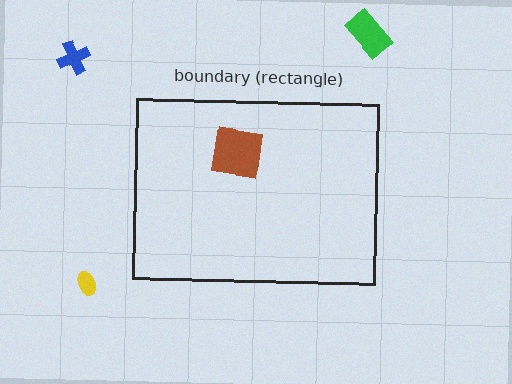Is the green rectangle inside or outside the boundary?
Outside.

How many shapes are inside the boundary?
1 inside, 3 outside.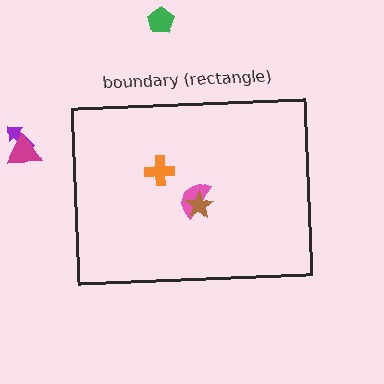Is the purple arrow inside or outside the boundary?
Outside.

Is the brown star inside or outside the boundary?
Inside.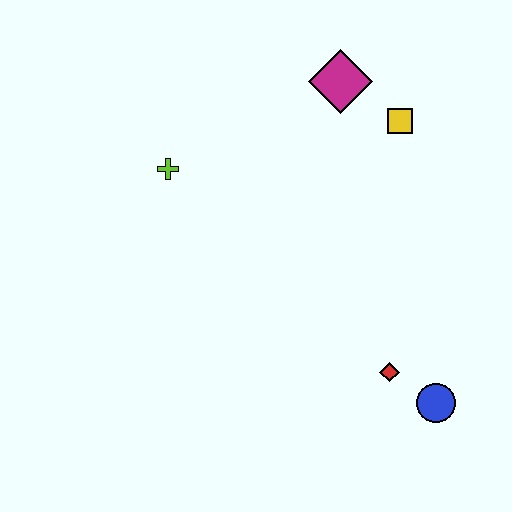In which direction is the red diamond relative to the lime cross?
The red diamond is to the right of the lime cross.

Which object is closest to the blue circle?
The red diamond is closest to the blue circle.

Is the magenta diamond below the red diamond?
No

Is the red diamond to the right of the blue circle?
No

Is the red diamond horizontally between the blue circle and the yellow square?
No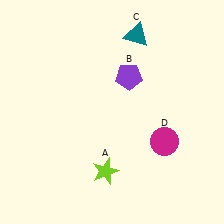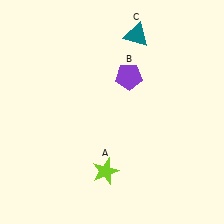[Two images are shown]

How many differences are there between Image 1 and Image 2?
There is 1 difference between the two images.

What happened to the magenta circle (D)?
The magenta circle (D) was removed in Image 2. It was in the bottom-right area of Image 1.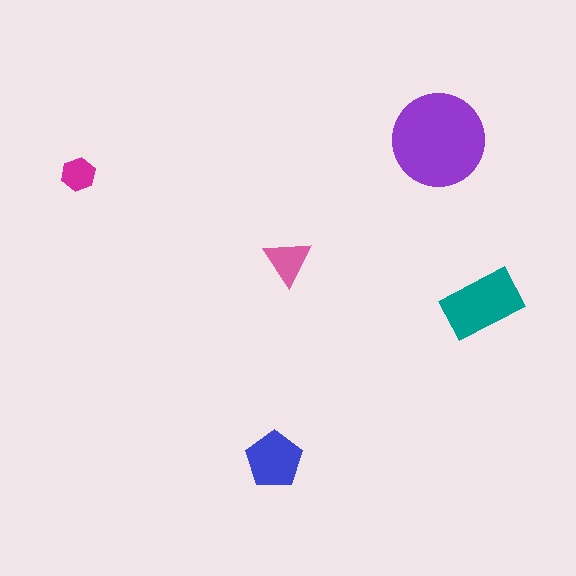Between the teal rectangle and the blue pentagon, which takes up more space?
The teal rectangle.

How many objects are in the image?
There are 5 objects in the image.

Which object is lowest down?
The blue pentagon is bottommost.